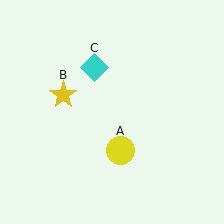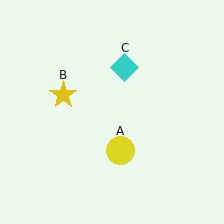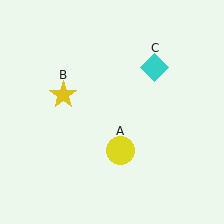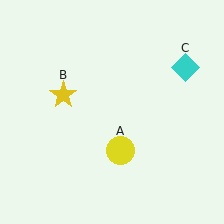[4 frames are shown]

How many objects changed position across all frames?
1 object changed position: cyan diamond (object C).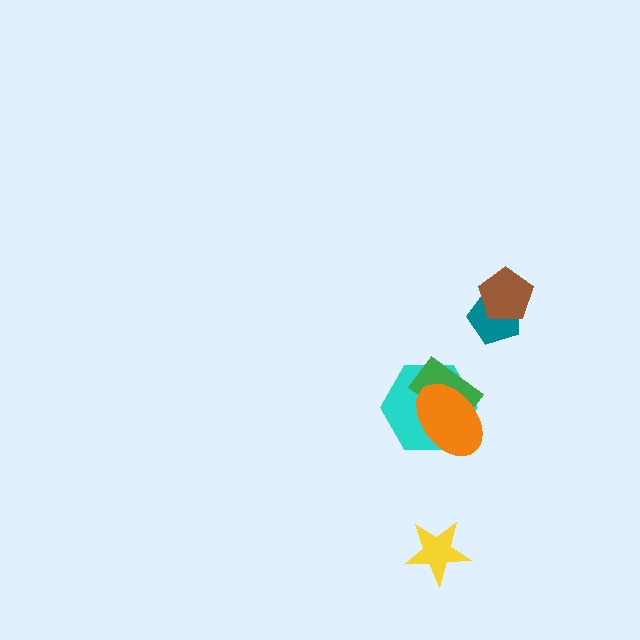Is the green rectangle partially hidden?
Yes, it is partially covered by another shape.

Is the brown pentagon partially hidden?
No, no other shape covers it.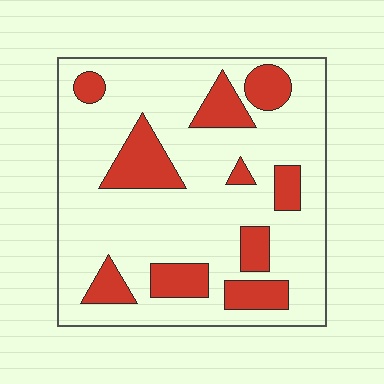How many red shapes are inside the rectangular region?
10.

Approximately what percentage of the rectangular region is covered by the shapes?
Approximately 25%.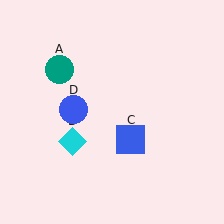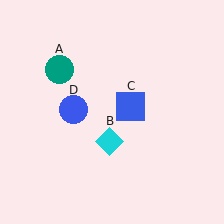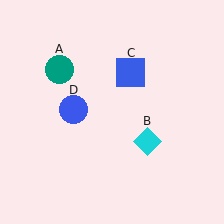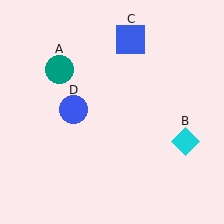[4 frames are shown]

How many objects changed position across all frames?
2 objects changed position: cyan diamond (object B), blue square (object C).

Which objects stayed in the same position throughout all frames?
Teal circle (object A) and blue circle (object D) remained stationary.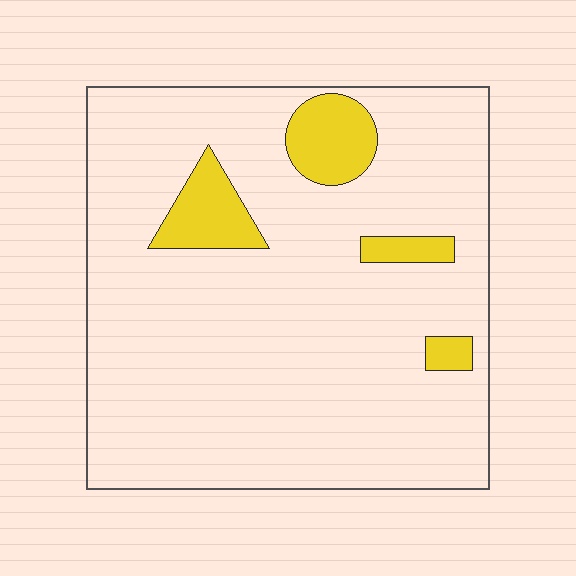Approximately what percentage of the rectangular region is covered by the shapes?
Approximately 10%.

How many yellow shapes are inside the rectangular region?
4.